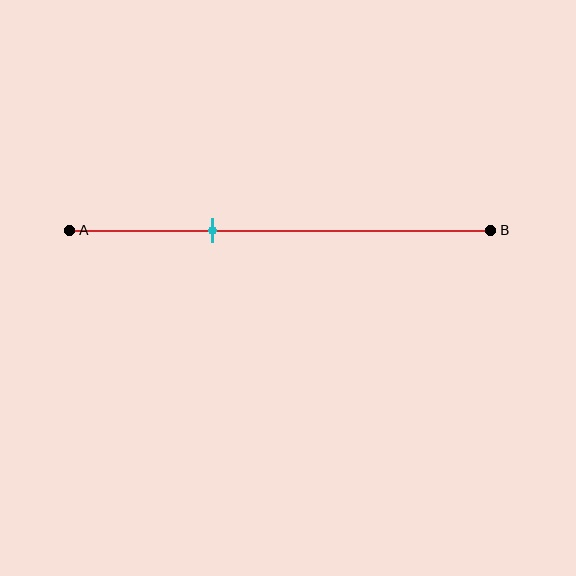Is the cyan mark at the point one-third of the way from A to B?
Yes, the mark is approximately at the one-third point.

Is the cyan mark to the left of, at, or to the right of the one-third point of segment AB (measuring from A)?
The cyan mark is approximately at the one-third point of segment AB.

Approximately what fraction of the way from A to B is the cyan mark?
The cyan mark is approximately 35% of the way from A to B.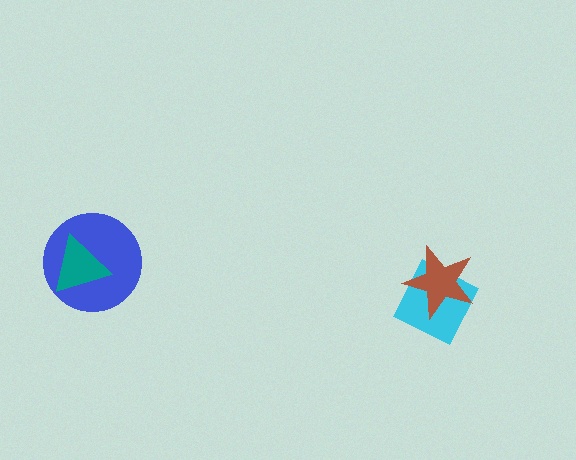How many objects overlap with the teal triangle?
1 object overlaps with the teal triangle.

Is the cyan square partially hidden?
Yes, it is partially covered by another shape.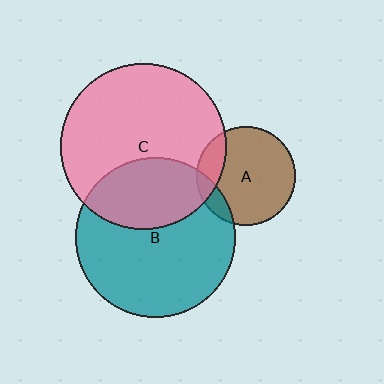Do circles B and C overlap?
Yes.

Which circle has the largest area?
Circle C (pink).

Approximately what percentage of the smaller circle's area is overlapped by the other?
Approximately 35%.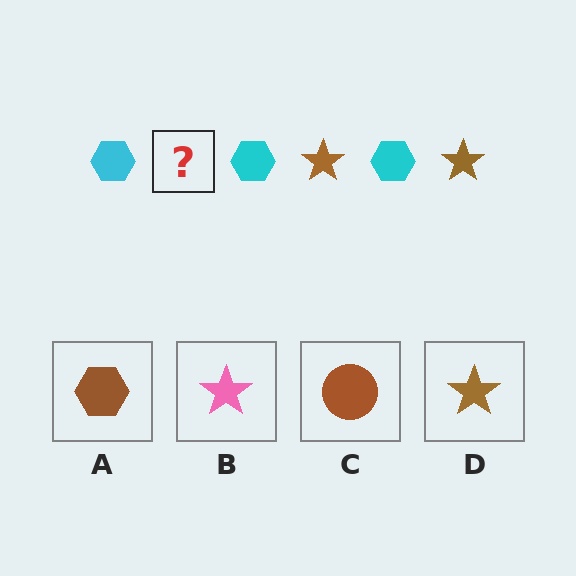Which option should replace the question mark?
Option D.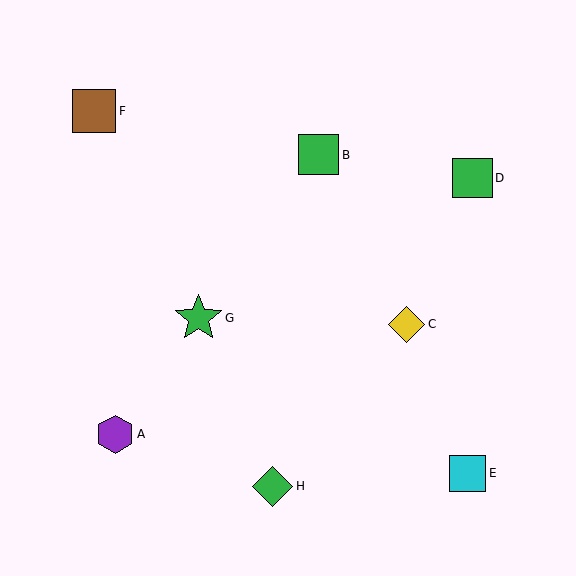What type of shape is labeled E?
Shape E is a cyan square.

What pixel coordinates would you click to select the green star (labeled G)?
Click at (198, 318) to select the green star G.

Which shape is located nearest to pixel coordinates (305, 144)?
The green square (labeled B) at (319, 155) is nearest to that location.